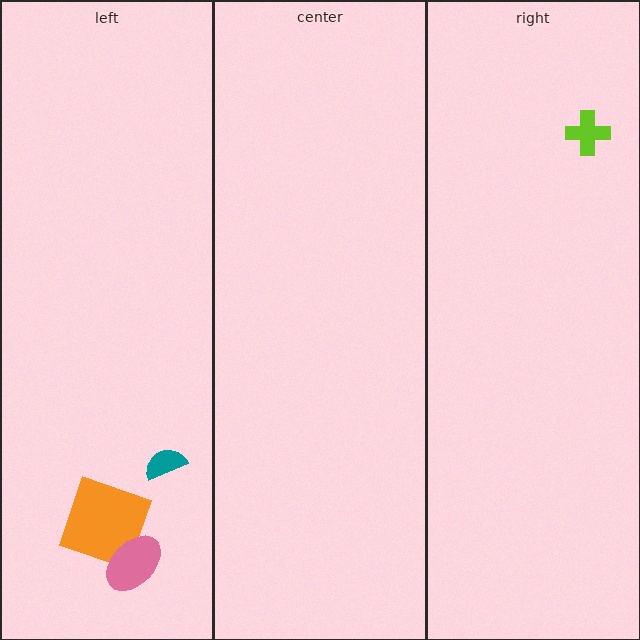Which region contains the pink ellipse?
The left region.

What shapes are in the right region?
The lime cross.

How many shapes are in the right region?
1.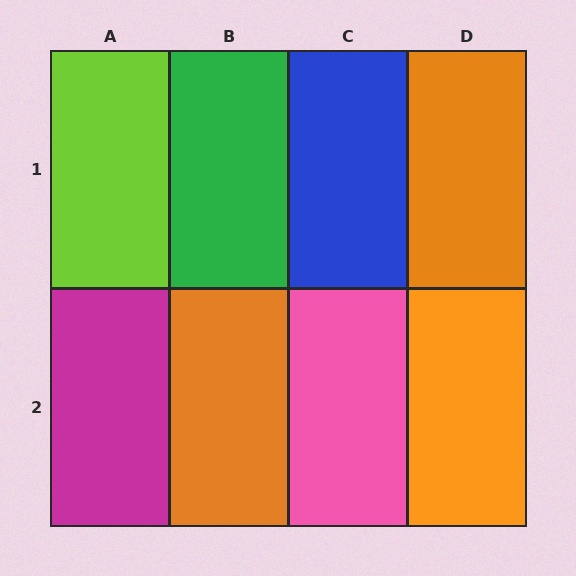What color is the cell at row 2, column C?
Pink.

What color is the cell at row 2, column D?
Orange.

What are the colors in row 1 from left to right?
Lime, green, blue, orange.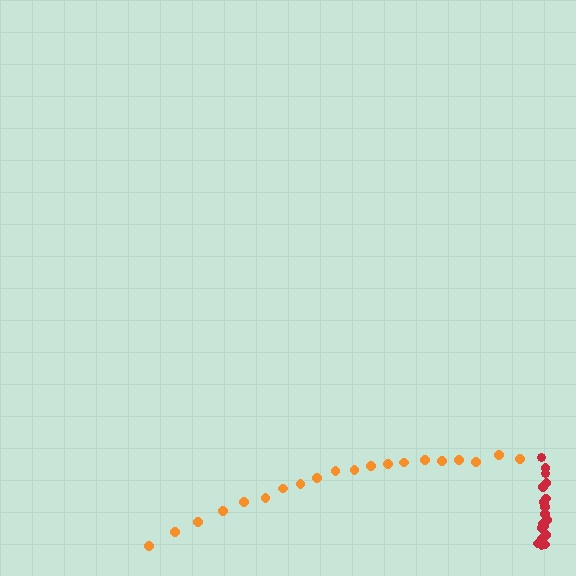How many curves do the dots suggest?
There are 2 distinct paths.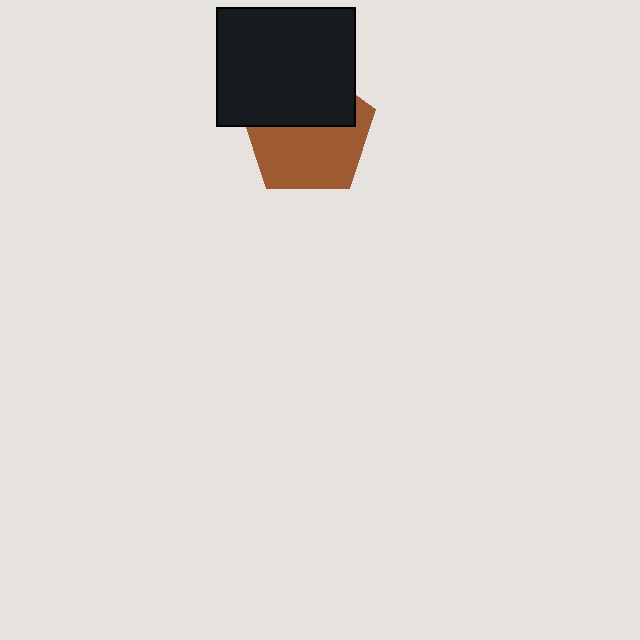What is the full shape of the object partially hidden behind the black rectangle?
The partially hidden object is a brown pentagon.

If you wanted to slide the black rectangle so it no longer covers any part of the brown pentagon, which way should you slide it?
Slide it up — that is the most direct way to separate the two shapes.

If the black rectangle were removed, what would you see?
You would see the complete brown pentagon.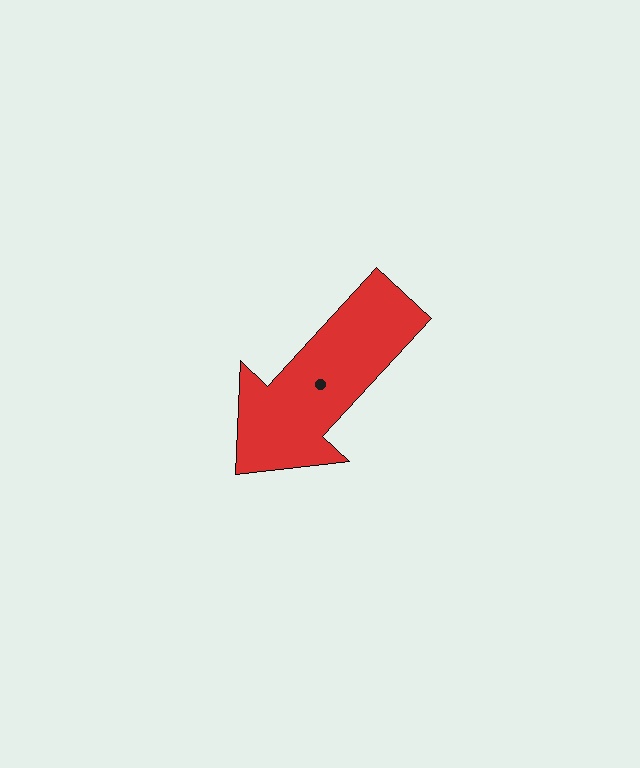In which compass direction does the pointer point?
Southwest.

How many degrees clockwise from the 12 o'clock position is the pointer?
Approximately 223 degrees.